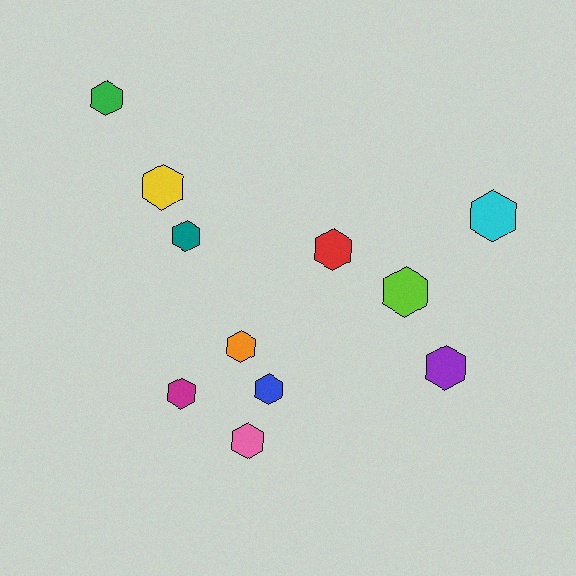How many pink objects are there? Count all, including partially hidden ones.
There is 1 pink object.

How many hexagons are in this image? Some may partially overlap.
There are 11 hexagons.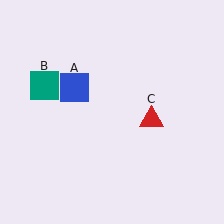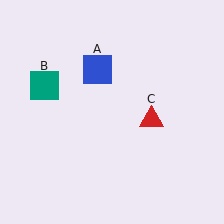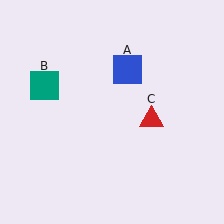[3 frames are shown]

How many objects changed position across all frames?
1 object changed position: blue square (object A).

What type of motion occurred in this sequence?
The blue square (object A) rotated clockwise around the center of the scene.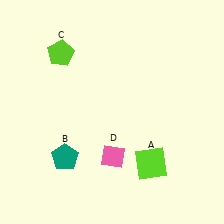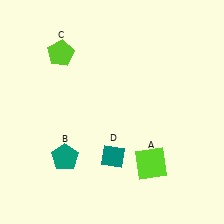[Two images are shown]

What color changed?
The diamond (D) changed from pink in Image 1 to teal in Image 2.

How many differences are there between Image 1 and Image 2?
There is 1 difference between the two images.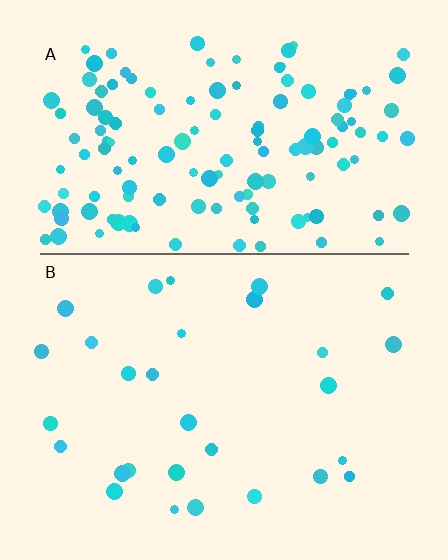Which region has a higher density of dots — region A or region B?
A (the top).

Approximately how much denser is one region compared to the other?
Approximately 4.5× — region A over region B.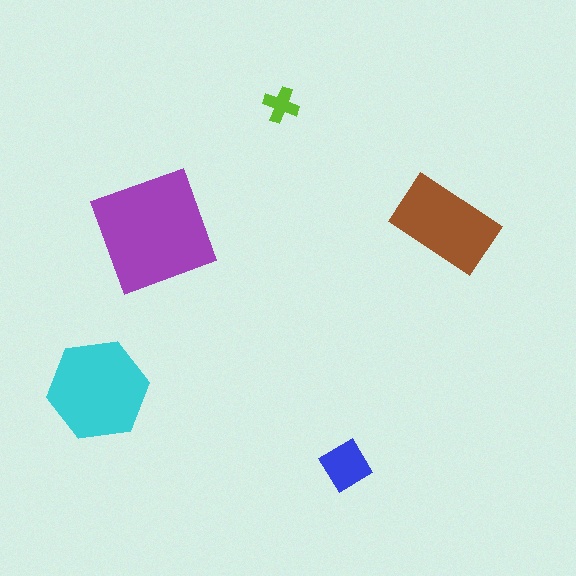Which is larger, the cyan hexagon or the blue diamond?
The cyan hexagon.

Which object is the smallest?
The lime cross.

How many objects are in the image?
There are 5 objects in the image.